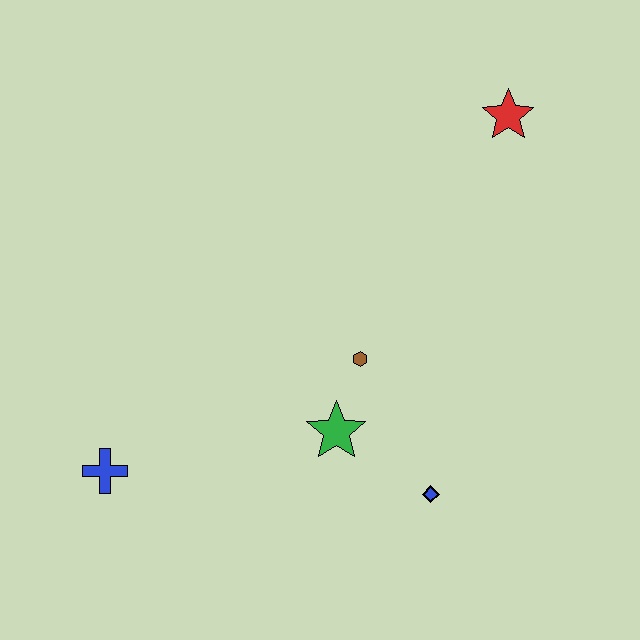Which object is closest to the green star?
The brown hexagon is closest to the green star.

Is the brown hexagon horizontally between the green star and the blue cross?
No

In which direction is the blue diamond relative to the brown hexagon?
The blue diamond is below the brown hexagon.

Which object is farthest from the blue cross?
The red star is farthest from the blue cross.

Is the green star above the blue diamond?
Yes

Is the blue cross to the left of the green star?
Yes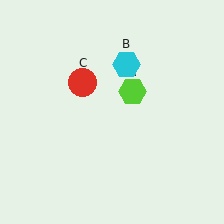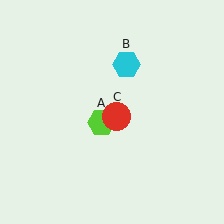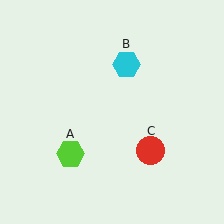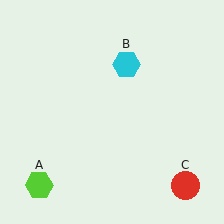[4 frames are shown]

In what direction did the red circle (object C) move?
The red circle (object C) moved down and to the right.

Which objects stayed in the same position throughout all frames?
Cyan hexagon (object B) remained stationary.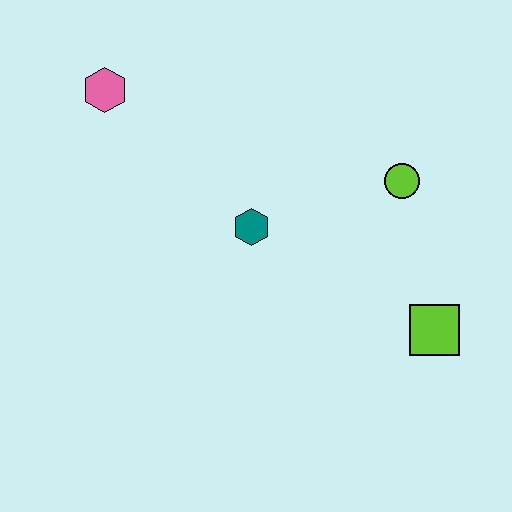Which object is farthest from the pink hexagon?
The lime square is farthest from the pink hexagon.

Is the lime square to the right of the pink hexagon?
Yes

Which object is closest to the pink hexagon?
The teal hexagon is closest to the pink hexagon.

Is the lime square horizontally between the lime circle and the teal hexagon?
No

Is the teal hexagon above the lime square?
Yes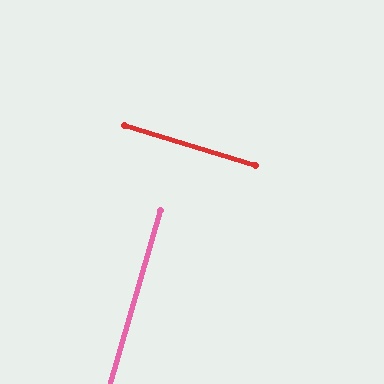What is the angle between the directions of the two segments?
Approximately 89 degrees.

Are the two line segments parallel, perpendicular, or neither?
Perpendicular — they meet at approximately 89°.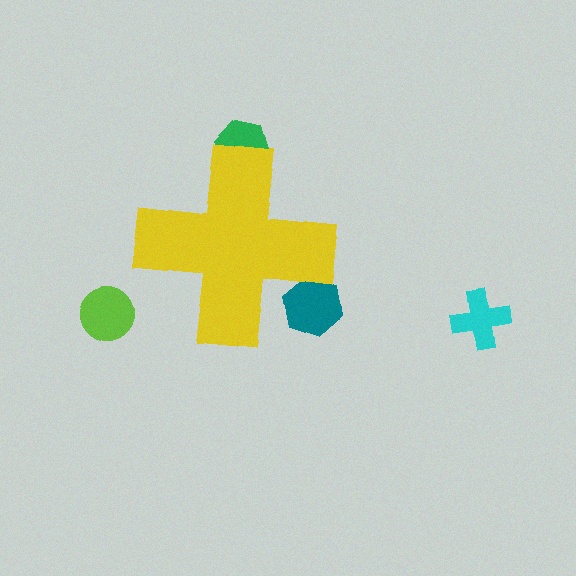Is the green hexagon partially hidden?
Yes, the green hexagon is partially hidden behind the yellow cross.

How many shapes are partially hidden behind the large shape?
2 shapes are partially hidden.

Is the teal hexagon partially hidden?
Yes, the teal hexagon is partially hidden behind the yellow cross.